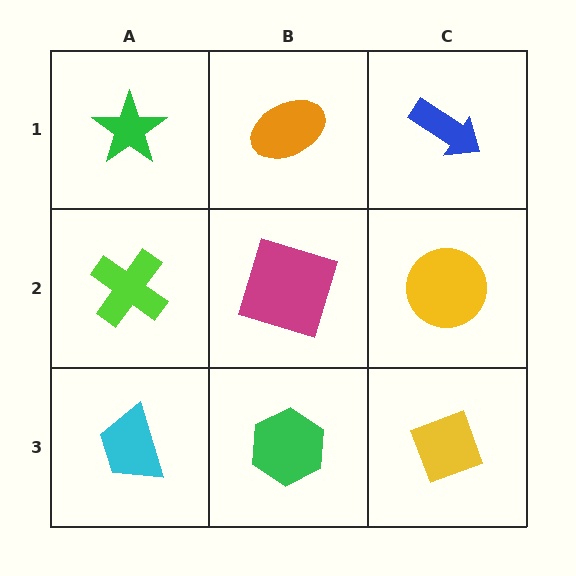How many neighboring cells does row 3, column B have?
3.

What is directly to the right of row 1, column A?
An orange ellipse.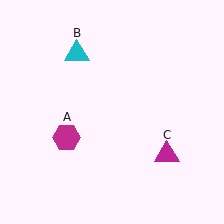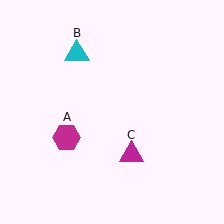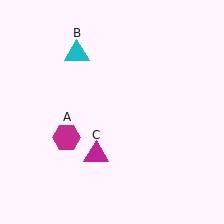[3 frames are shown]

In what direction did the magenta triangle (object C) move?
The magenta triangle (object C) moved left.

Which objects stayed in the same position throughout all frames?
Magenta hexagon (object A) and cyan triangle (object B) remained stationary.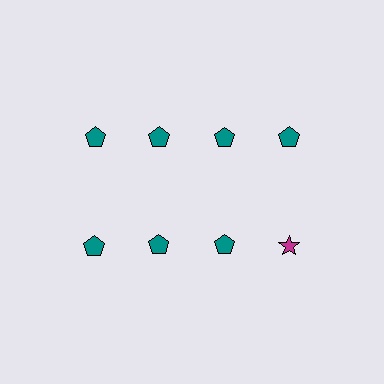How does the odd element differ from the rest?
It differs in both color (magenta instead of teal) and shape (star instead of pentagon).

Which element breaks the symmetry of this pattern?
The magenta star in the second row, second from right column breaks the symmetry. All other shapes are teal pentagons.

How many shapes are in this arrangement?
There are 8 shapes arranged in a grid pattern.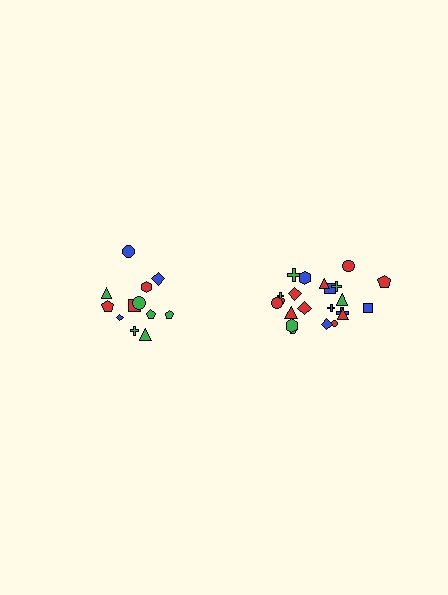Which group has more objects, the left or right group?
The right group.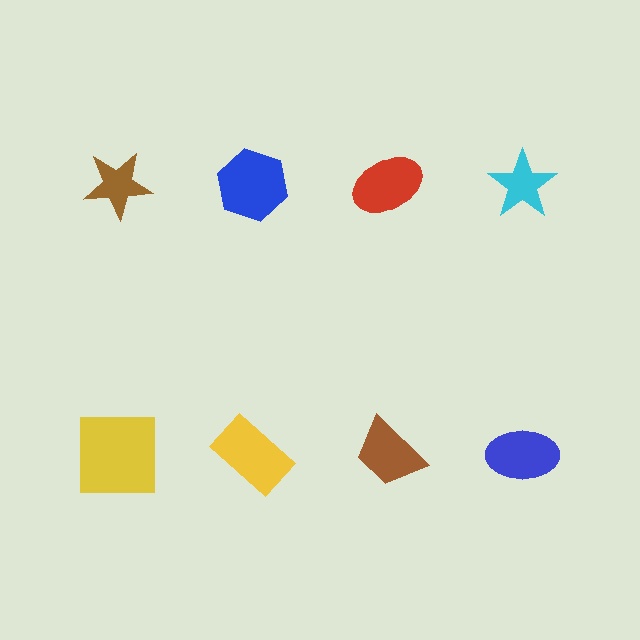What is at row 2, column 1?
A yellow square.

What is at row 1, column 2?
A blue hexagon.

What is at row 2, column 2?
A yellow rectangle.